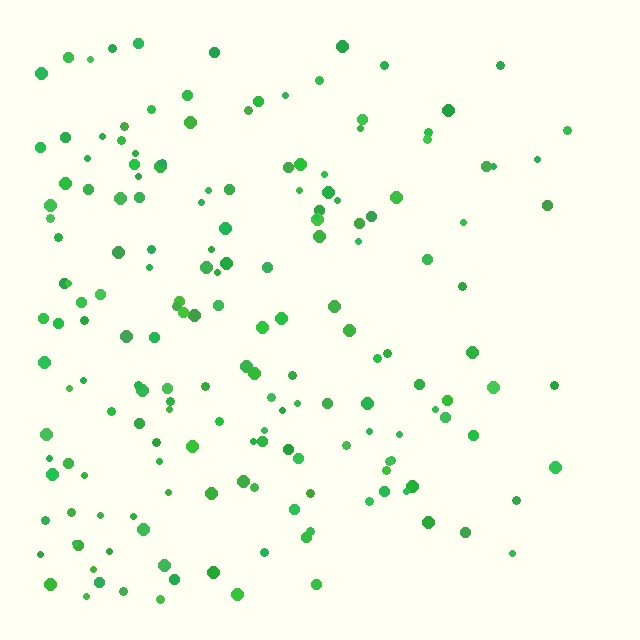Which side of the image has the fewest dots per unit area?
The right.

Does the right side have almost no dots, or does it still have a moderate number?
Still a moderate number, just noticeably fewer than the left.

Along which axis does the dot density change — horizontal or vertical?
Horizontal.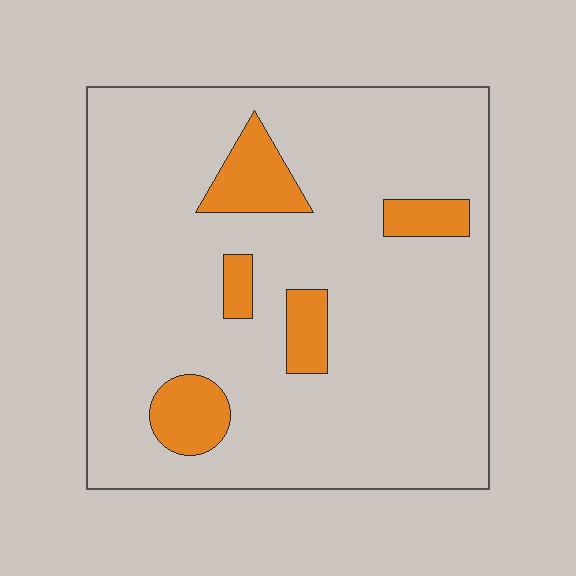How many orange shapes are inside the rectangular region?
5.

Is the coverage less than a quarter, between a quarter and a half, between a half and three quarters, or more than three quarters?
Less than a quarter.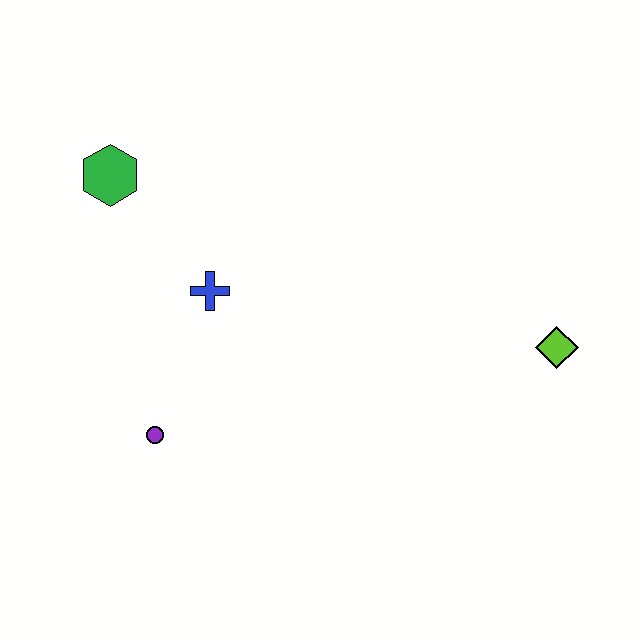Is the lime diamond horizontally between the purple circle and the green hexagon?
No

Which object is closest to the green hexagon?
The blue cross is closest to the green hexagon.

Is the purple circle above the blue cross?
No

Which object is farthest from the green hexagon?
The lime diamond is farthest from the green hexagon.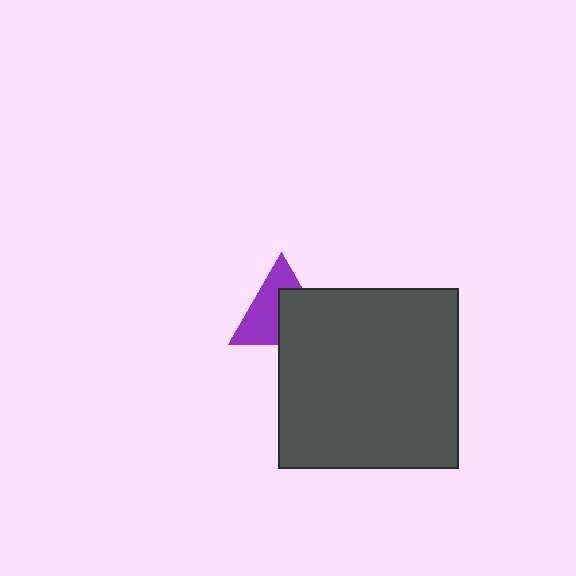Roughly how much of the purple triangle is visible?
About half of it is visible (roughly 53%).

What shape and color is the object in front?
The object in front is a dark gray square.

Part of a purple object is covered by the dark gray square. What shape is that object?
It is a triangle.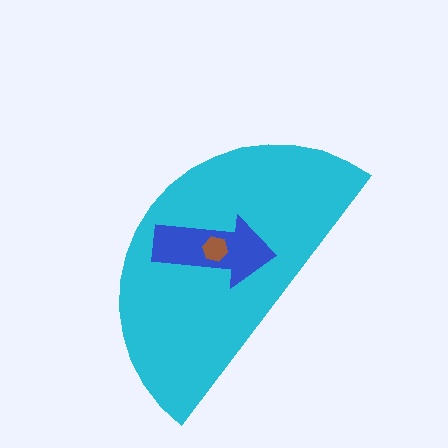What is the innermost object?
The brown hexagon.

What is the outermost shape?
The cyan semicircle.